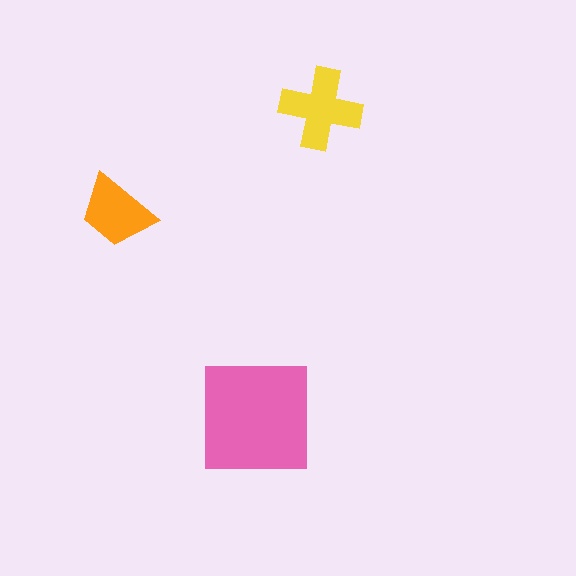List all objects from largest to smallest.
The pink square, the yellow cross, the orange trapezoid.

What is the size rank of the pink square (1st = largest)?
1st.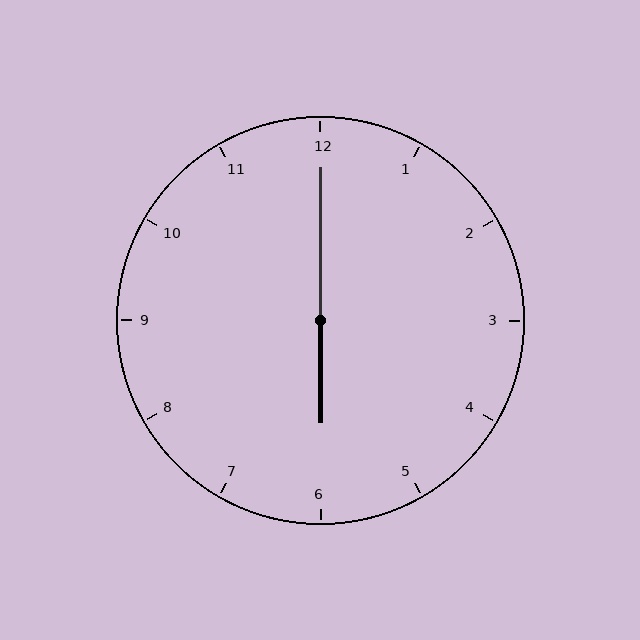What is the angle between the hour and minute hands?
Approximately 180 degrees.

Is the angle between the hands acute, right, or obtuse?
It is obtuse.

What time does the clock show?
6:00.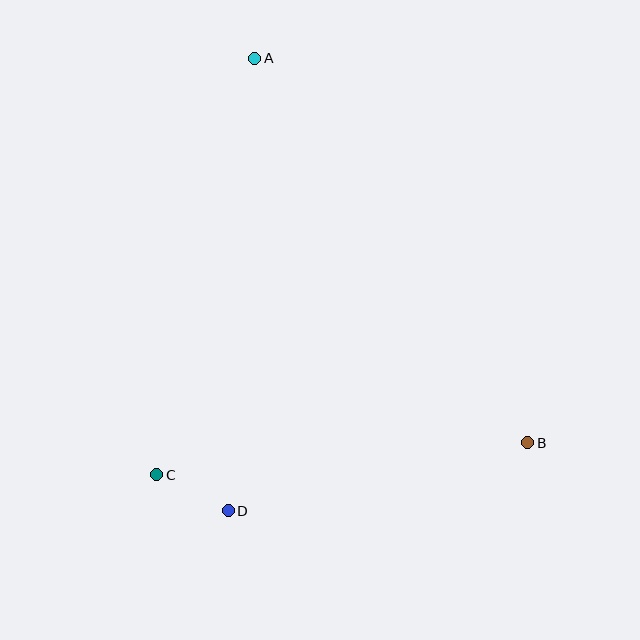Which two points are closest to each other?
Points C and D are closest to each other.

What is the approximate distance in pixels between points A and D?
The distance between A and D is approximately 453 pixels.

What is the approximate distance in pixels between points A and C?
The distance between A and C is approximately 428 pixels.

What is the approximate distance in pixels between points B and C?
The distance between B and C is approximately 372 pixels.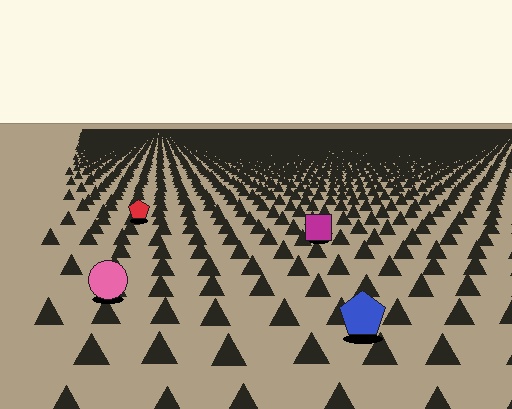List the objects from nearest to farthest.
From nearest to farthest: the blue pentagon, the pink circle, the magenta square, the red pentagon.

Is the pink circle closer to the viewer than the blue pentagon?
No. The blue pentagon is closer — you can tell from the texture gradient: the ground texture is coarser near it.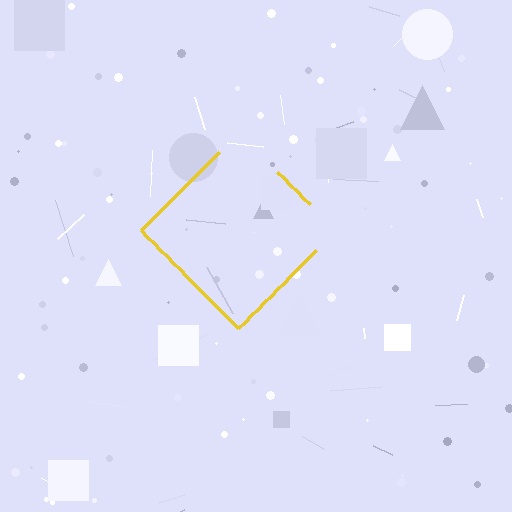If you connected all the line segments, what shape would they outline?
They would outline a diamond.